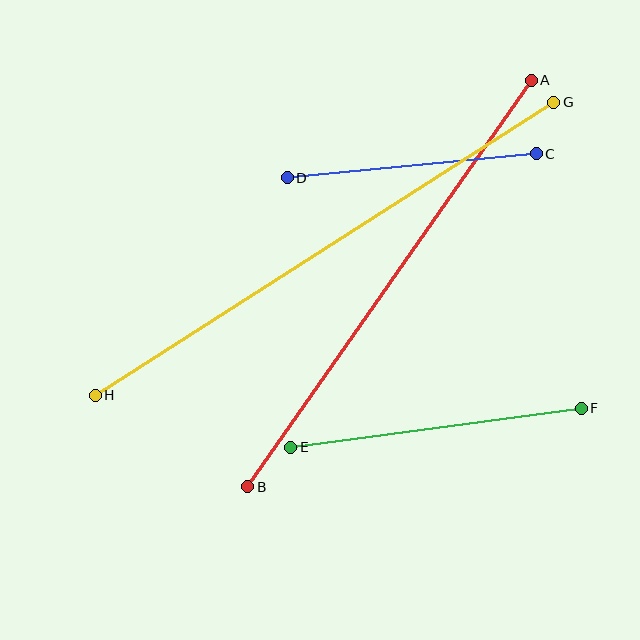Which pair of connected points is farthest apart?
Points G and H are farthest apart.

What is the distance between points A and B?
The distance is approximately 496 pixels.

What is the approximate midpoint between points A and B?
The midpoint is at approximately (389, 283) pixels.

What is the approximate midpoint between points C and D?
The midpoint is at approximately (412, 166) pixels.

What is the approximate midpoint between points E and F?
The midpoint is at approximately (436, 428) pixels.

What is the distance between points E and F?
The distance is approximately 293 pixels.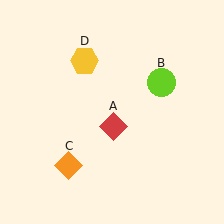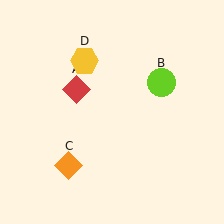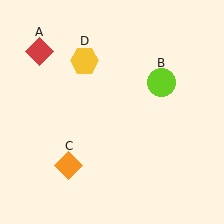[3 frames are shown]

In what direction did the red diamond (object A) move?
The red diamond (object A) moved up and to the left.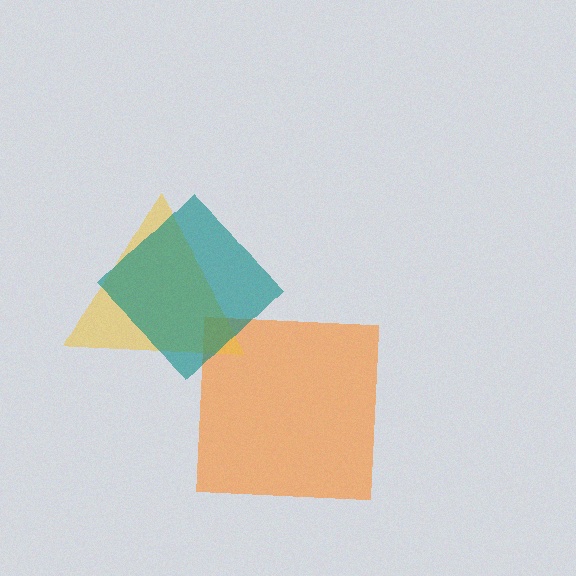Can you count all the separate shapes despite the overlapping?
Yes, there are 3 separate shapes.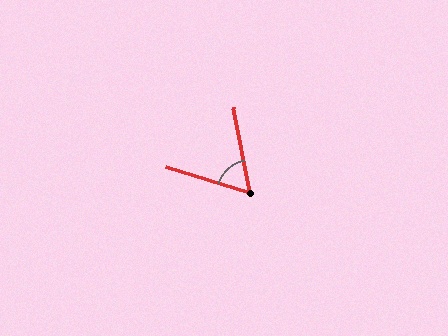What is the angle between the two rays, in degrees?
Approximately 61 degrees.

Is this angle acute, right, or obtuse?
It is acute.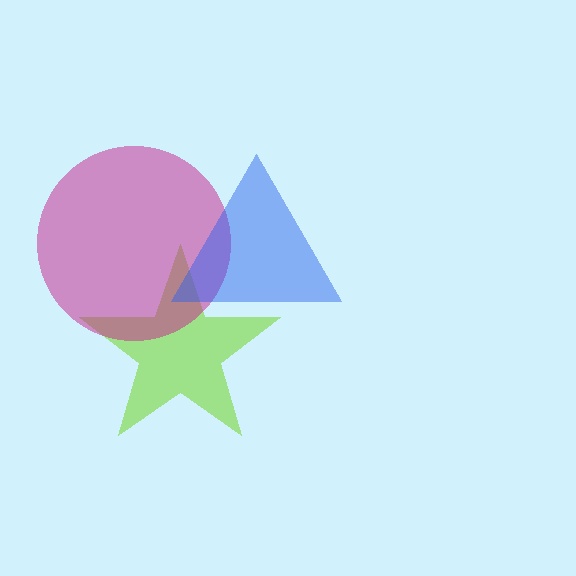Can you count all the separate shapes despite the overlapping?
Yes, there are 3 separate shapes.